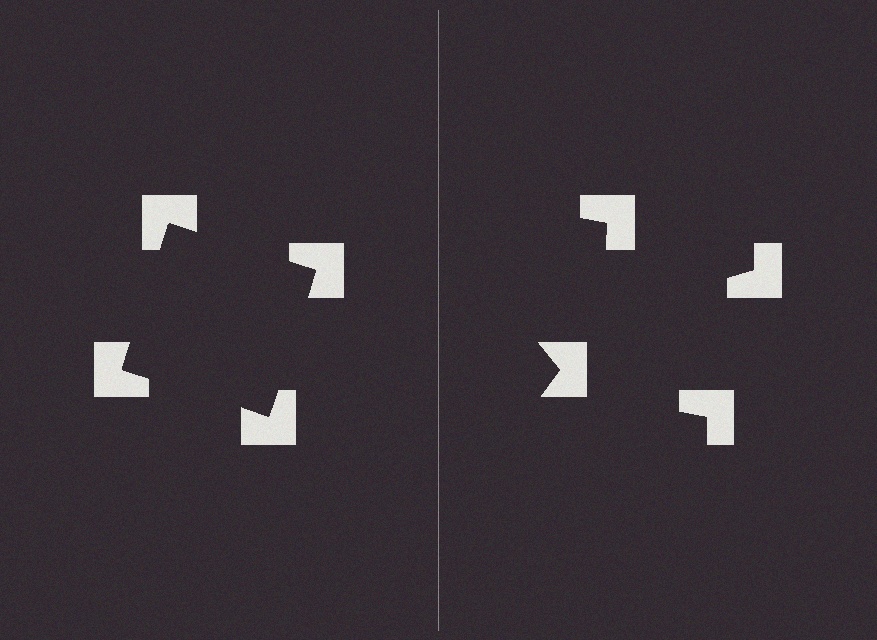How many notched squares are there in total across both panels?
8 — 4 on each side.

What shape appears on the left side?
An illusory square.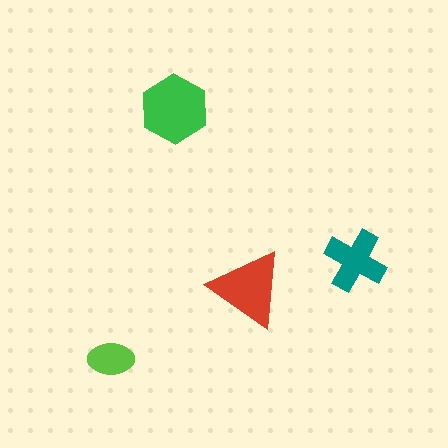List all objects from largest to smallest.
The green hexagon, the red triangle, the teal cross, the lime ellipse.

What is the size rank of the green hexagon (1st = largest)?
1st.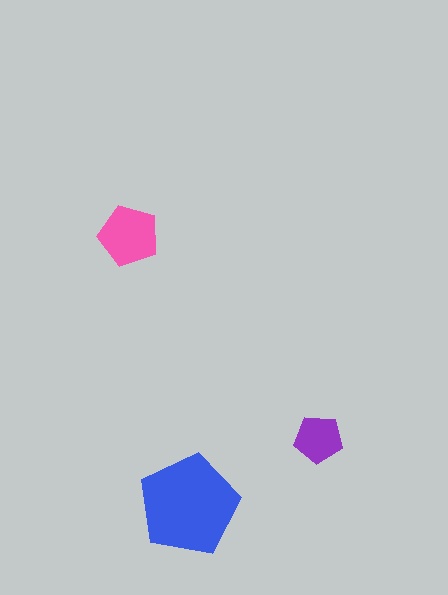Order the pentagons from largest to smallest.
the blue one, the pink one, the purple one.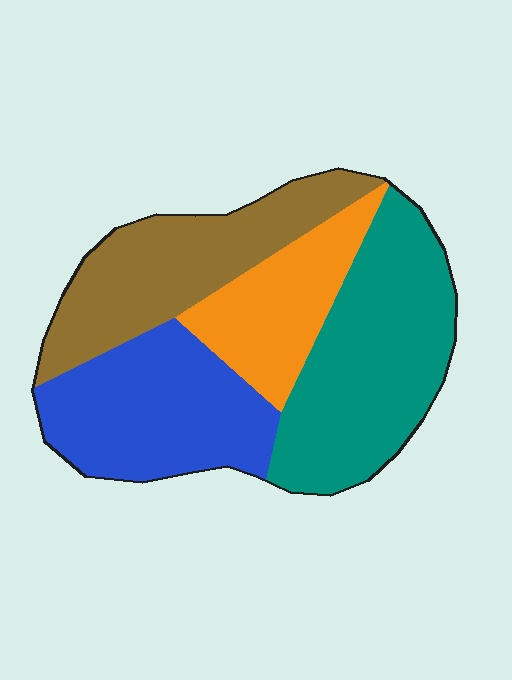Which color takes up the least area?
Orange, at roughly 15%.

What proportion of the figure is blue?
Blue covers around 25% of the figure.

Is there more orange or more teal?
Teal.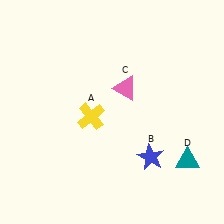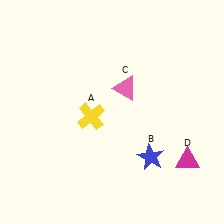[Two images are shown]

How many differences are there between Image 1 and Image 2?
There is 1 difference between the two images.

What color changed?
The triangle (D) changed from teal in Image 1 to magenta in Image 2.